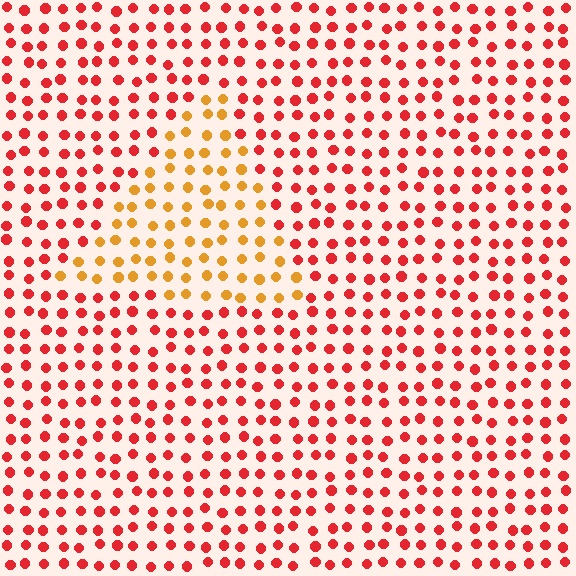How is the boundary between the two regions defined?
The boundary is defined purely by a slight shift in hue (about 40 degrees). Spacing, size, and orientation are identical on both sides.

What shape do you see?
I see a triangle.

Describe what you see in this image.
The image is filled with small red elements in a uniform arrangement. A triangle-shaped region is visible where the elements are tinted to a slightly different hue, forming a subtle color boundary.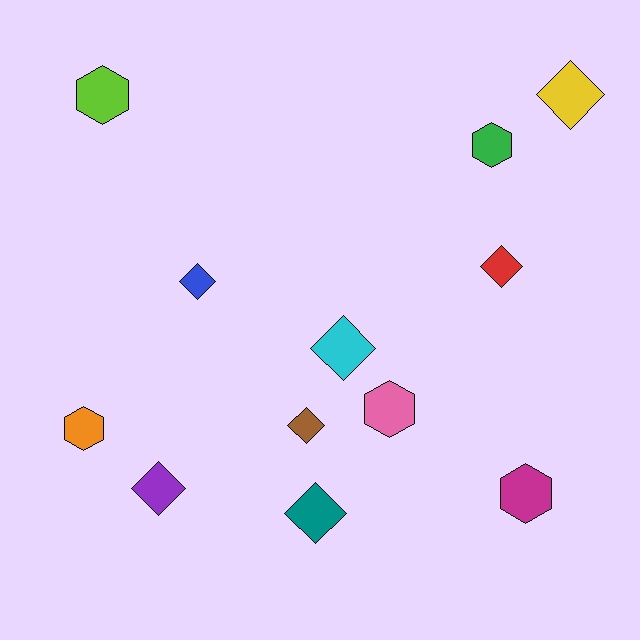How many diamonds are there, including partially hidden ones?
There are 7 diamonds.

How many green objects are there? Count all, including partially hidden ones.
There is 1 green object.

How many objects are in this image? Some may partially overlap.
There are 12 objects.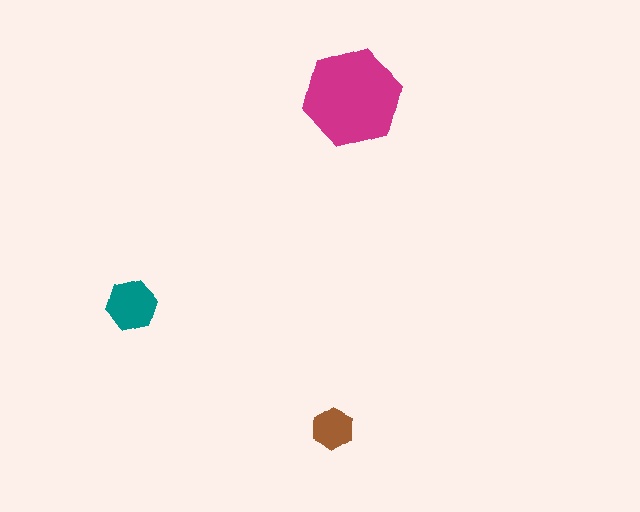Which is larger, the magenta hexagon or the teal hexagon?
The magenta one.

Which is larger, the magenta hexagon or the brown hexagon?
The magenta one.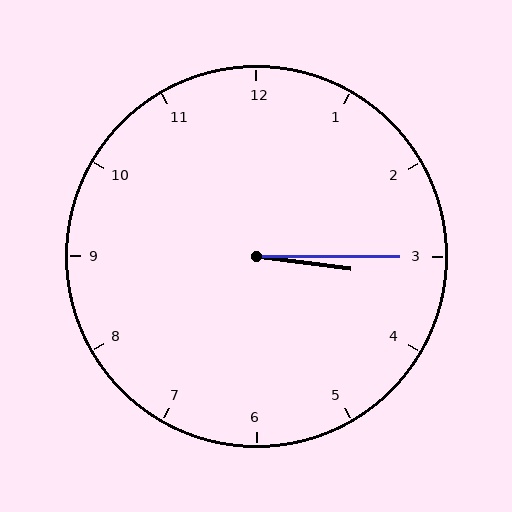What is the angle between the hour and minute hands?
Approximately 8 degrees.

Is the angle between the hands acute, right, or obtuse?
It is acute.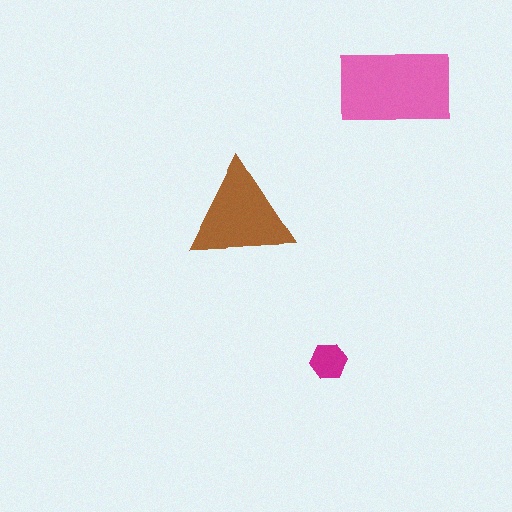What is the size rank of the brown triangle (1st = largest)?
2nd.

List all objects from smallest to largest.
The magenta hexagon, the brown triangle, the pink rectangle.